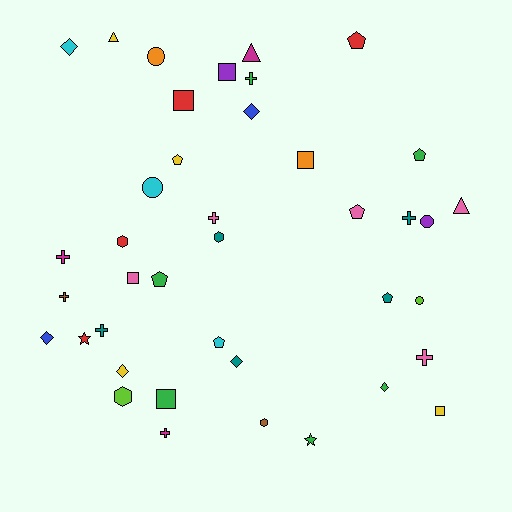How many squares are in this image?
There are 6 squares.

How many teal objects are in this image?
There are 5 teal objects.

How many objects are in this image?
There are 40 objects.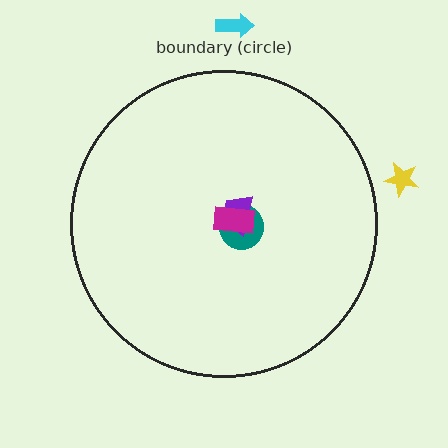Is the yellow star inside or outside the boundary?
Outside.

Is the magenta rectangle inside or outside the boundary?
Inside.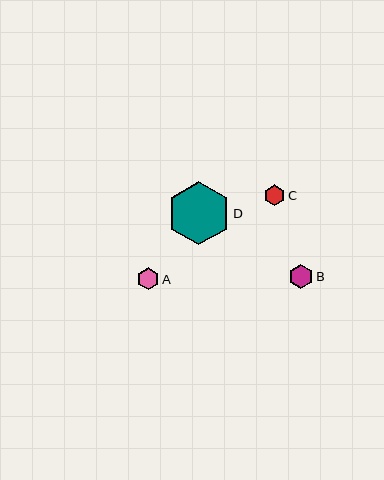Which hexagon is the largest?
Hexagon D is the largest with a size of approximately 63 pixels.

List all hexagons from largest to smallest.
From largest to smallest: D, B, A, C.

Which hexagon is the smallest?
Hexagon C is the smallest with a size of approximately 21 pixels.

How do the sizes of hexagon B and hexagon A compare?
Hexagon B and hexagon A are approximately the same size.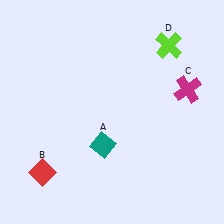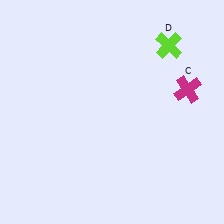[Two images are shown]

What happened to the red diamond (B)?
The red diamond (B) was removed in Image 2. It was in the bottom-left area of Image 1.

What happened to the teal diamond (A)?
The teal diamond (A) was removed in Image 2. It was in the bottom-left area of Image 1.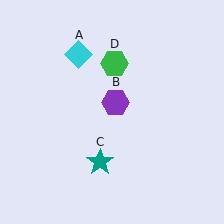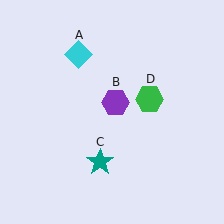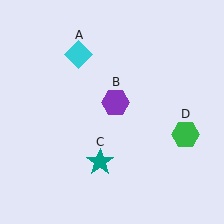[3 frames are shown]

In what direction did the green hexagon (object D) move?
The green hexagon (object D) moved down and to the right.